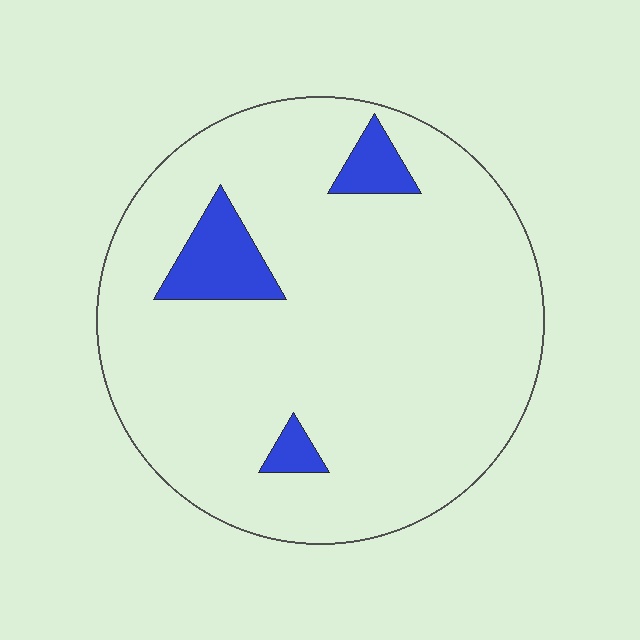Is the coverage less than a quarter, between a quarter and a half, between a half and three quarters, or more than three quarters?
Less than a quarter.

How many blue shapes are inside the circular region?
3.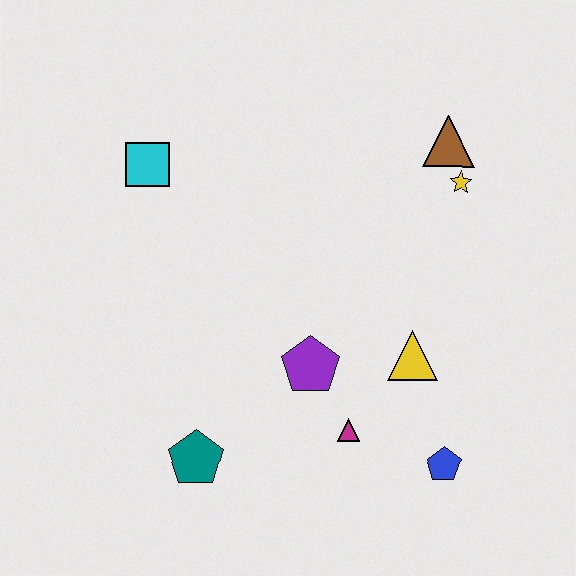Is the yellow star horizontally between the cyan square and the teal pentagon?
No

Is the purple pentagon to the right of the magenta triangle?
No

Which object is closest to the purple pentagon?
The magenta triangle is closest to the purple pentagon.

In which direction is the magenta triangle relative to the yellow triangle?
The magenta triangle is below the yellow triangle.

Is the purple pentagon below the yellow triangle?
Yes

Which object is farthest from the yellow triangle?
The cyan square is farthest from the yellow triangle.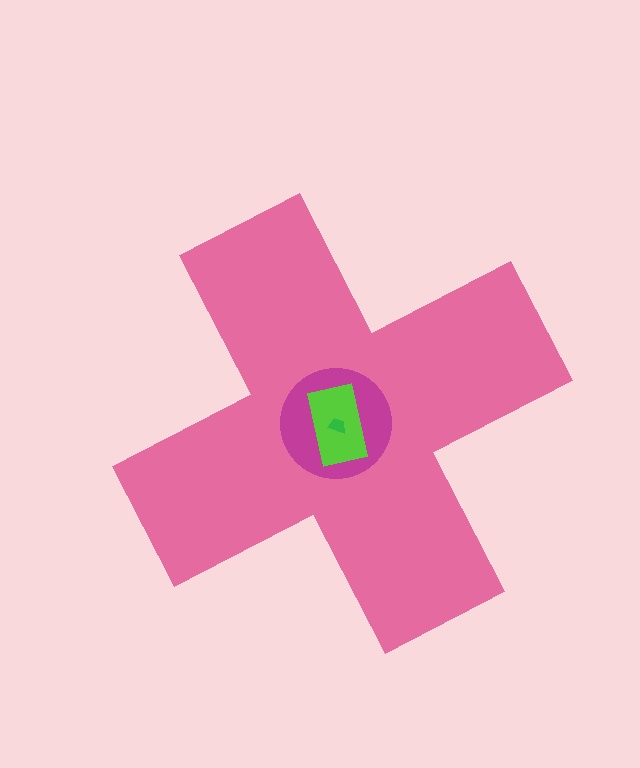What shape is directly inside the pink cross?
The magenta circle.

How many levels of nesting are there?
4.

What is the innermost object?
The green trapezoid.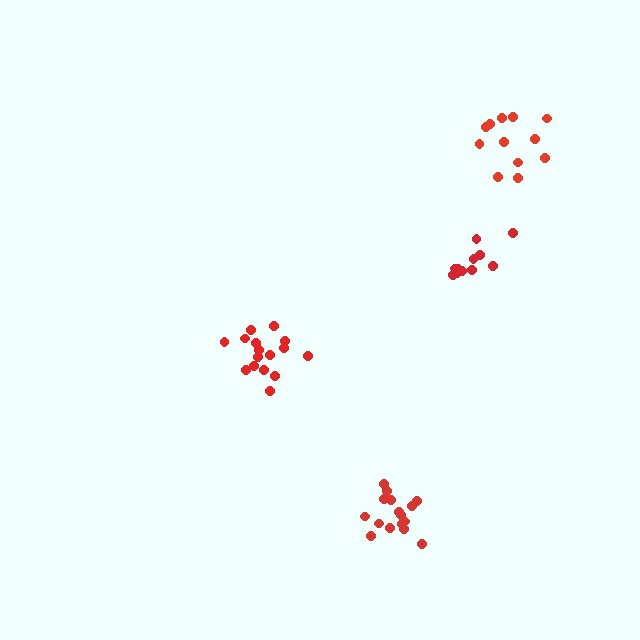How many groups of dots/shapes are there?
There are 4 groups.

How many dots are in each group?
Group 1: 16 dots, Group 2: 16 dots, Group 3: 11 dots, Group 4: 12 dots (55 total).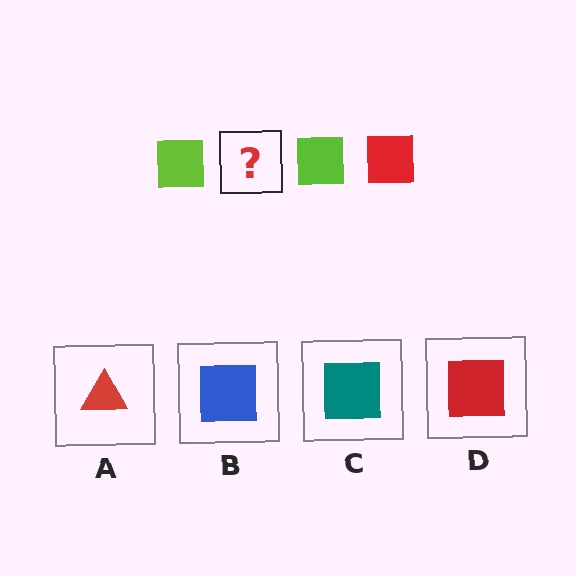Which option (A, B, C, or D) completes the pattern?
D.